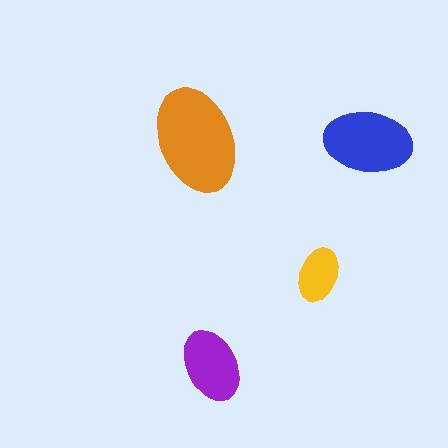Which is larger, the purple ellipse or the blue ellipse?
The blue one.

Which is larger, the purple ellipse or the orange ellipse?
The orange one.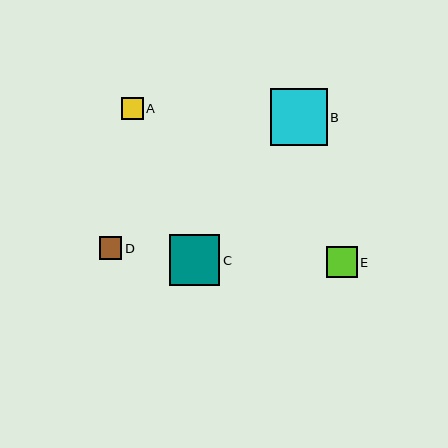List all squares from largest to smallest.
From largest to smallest: B, C, E, D, A.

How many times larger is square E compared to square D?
Square E is approximately 1.4 times the size of square D.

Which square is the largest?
Square B is the largest with a size of approximately 57 pixels.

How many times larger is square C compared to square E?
Square C is approximately 1.6 times the size of square E.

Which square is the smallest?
Square A is the smallest with a size of approximately 21 pixels.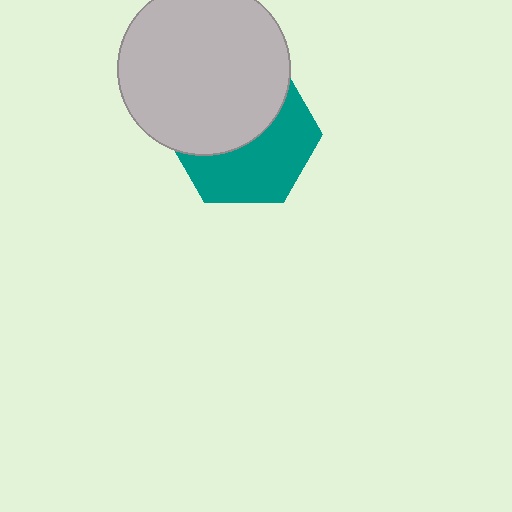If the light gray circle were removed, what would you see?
You would see the complete teal hexagon.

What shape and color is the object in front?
The object in front is a light gray circle.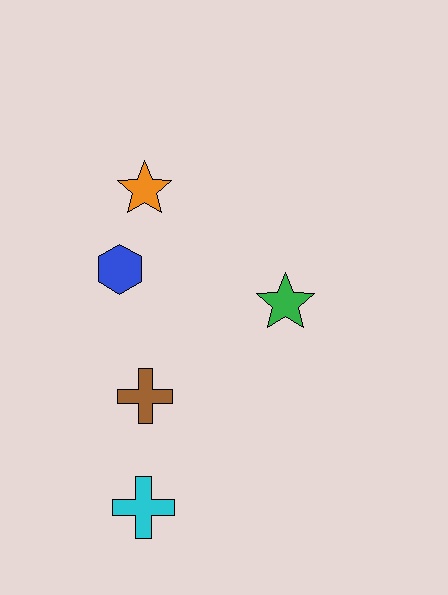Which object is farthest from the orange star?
The cyan cross is farthest from the orange star.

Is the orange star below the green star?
No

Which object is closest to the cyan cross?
The brown cross is closest to the cyan cross.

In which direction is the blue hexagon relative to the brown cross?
The blue hexagon is above the brown cross.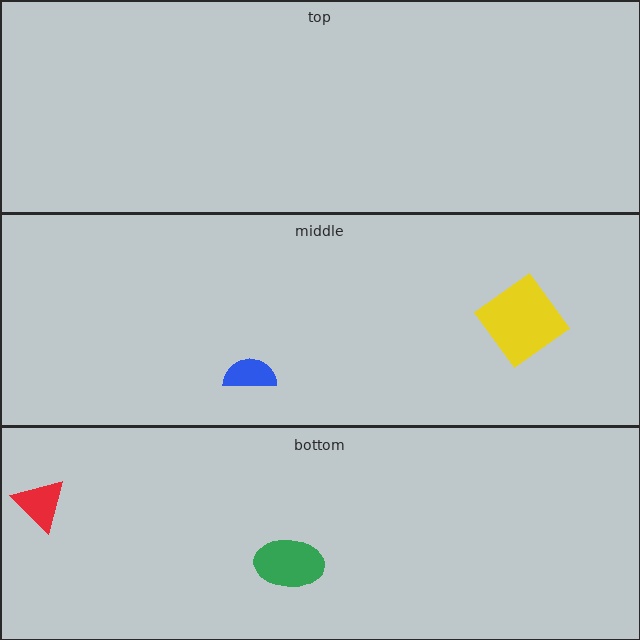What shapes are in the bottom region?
The green ellipse, the red triangle.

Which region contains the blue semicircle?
The middle region.